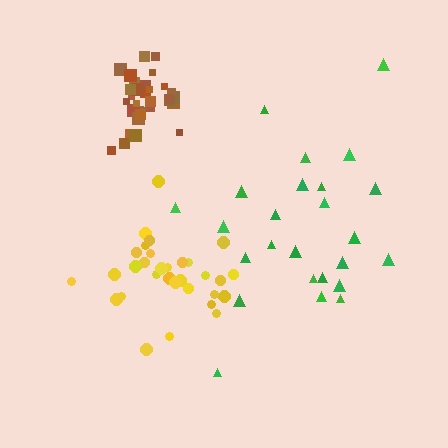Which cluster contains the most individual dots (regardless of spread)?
Brown (34).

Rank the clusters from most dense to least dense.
brown, yellow, green.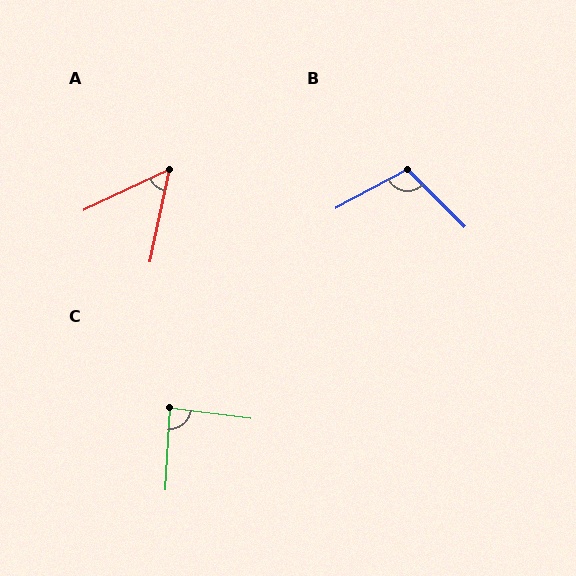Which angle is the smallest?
A, at approximately 53 degrees.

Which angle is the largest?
B, at approximately 107 degrees.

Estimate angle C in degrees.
Approximately 86 degrees.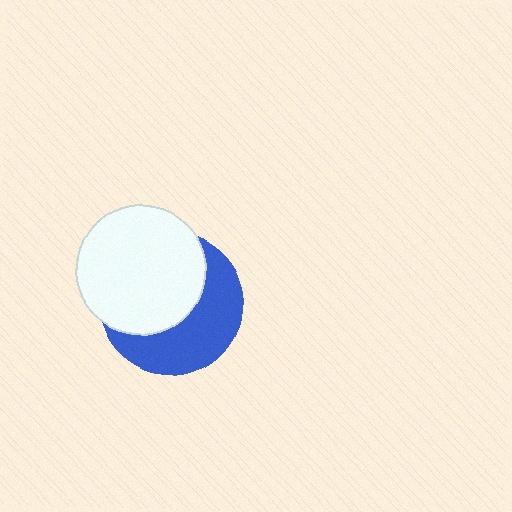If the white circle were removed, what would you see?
You would see the complete blue circle.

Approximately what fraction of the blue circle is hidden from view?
Roughly 54% of the blue circle is hidden behind the white circle.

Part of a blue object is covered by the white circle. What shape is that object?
It is a circle.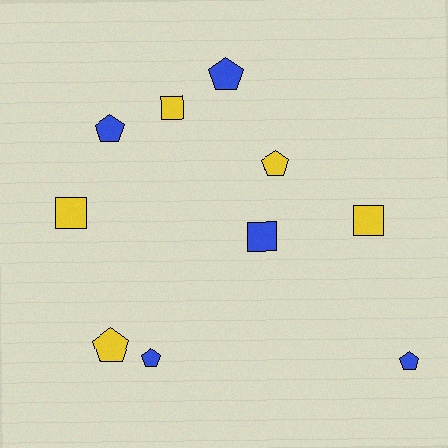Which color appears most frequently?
Blue, with 5 objects.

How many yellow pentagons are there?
There are 2 yellow pentagons.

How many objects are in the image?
There are 10 objects.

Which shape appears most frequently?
Pentagon, with 6 objects.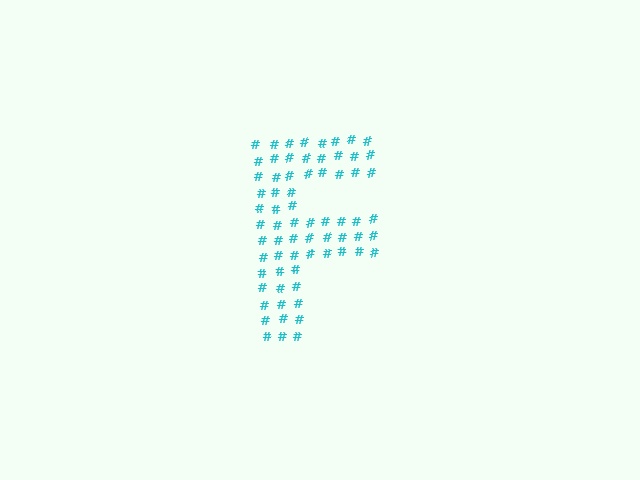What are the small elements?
The small elements are hash symbols.